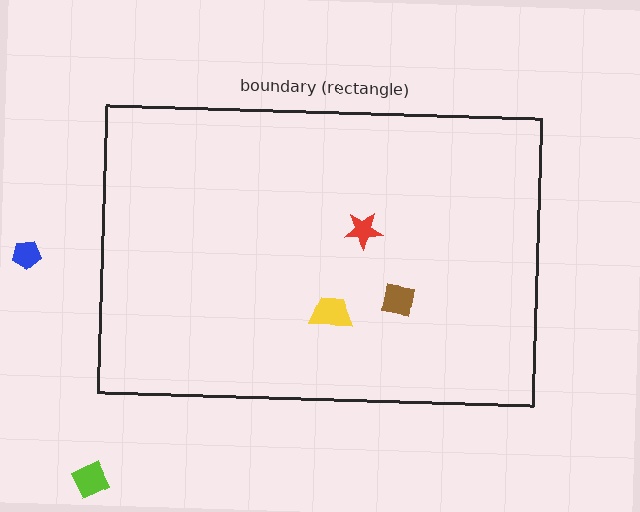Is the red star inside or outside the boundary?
Inside.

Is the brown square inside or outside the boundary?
Inside.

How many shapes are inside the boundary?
3 inside, 2 outside.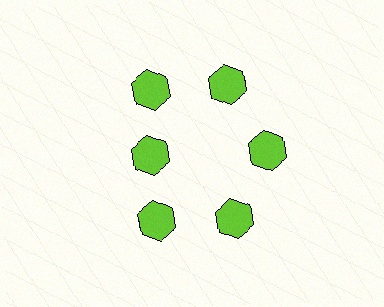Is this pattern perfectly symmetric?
No. The 6 lime hexagons are arranged in a ring, but one element near the 9 o'clock position is pulled inward toward the center, breaking the 6-fold rotational symmetry.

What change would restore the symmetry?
The symmetry would be restored by moving it outward, back onto the ring so that all 6 hexagons sit at equal angles and equal distance from the center.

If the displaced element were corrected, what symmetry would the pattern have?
It would have 6-fold rotational symmetry — the pattern would map onto itself every 60 degrees.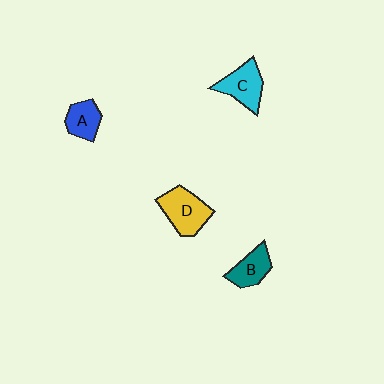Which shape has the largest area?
Shape D (yellow).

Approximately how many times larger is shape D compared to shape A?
Approximately 1.5 times.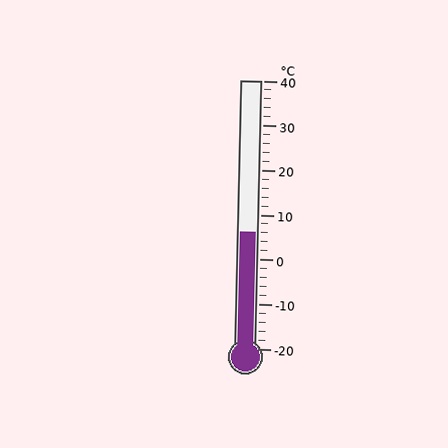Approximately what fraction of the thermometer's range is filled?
The thermometer is filled to approximately 45% of its range.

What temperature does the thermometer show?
The thermometer shows approximately 6°C.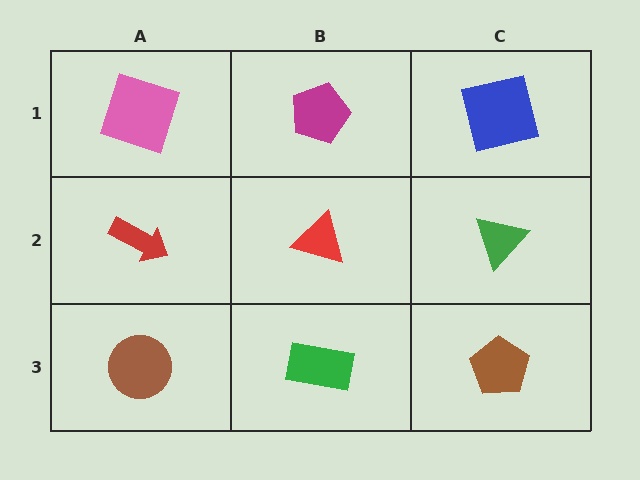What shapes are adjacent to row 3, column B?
A red triangle (row 2, column B), a brown circle (row 3, column A), a brown pentagon (row 3, column C).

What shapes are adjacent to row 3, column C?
A green triangle (row 2, column C), a green rectangle (row 3, column B).